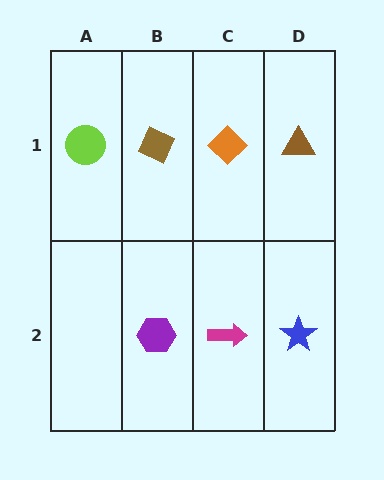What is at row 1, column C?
An orange diamond.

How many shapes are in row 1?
4 shapes.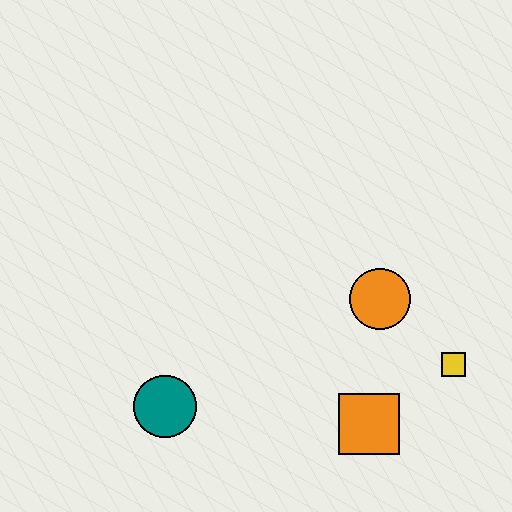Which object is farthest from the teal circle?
The yellow square is farthest from the teal circle.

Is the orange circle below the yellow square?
No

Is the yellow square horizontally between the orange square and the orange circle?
No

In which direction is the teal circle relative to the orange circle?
The teal circle is to the left of the orange circle.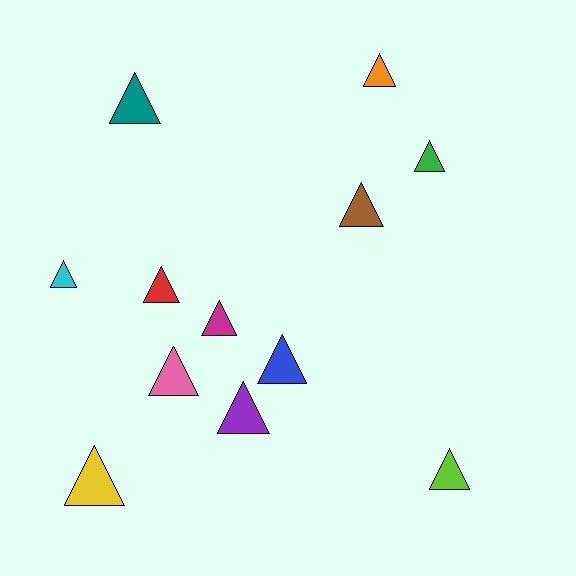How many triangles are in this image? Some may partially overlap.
There are 12 triangles.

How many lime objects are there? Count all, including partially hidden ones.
There is 1 lime object.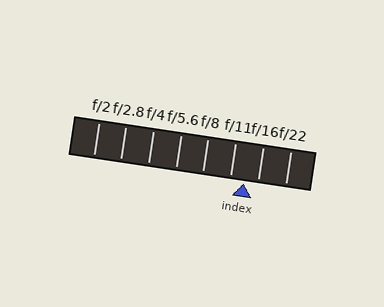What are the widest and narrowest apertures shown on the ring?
The widest aperture shown is f/2 and the narrowest is f/22.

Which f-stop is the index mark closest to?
The index mark is closest to f/11.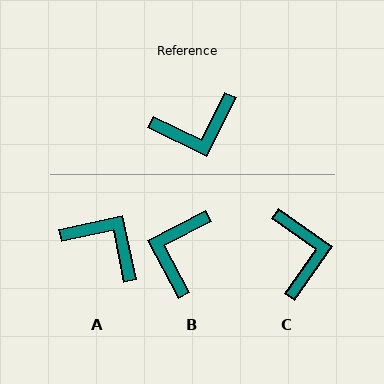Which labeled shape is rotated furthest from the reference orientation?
A, about 128 degrees away.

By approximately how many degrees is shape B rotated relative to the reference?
Approximately 126 degrees clockwise.